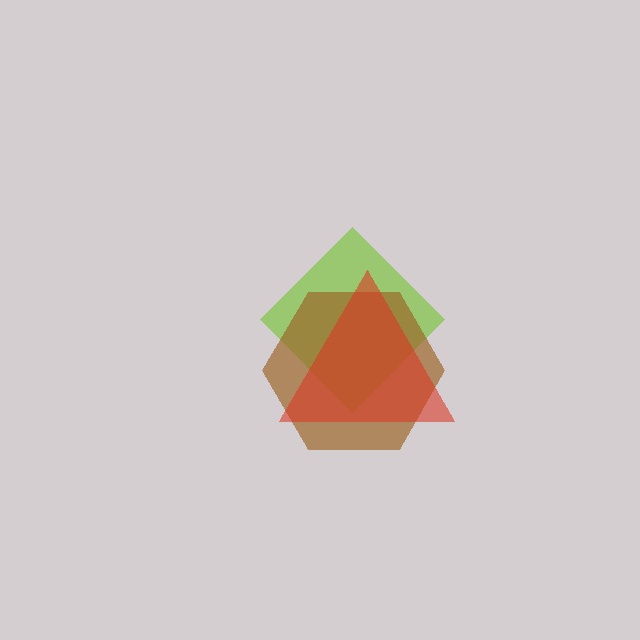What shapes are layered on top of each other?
The layered shapes are: a lime diamond, a brown hexagon, a red triangle.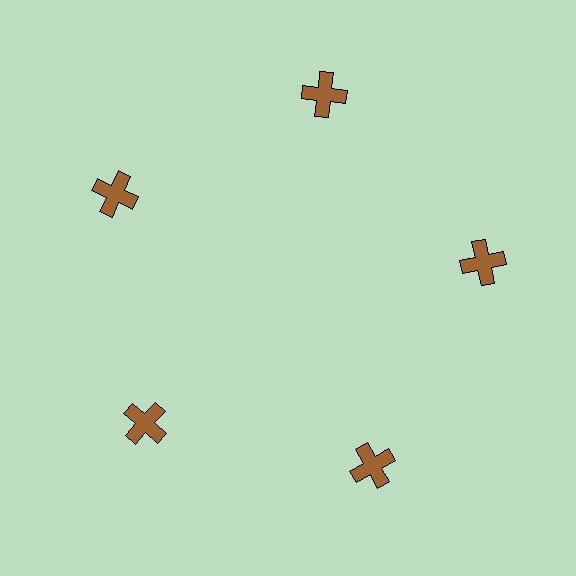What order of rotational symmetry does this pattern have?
This pattern has 5-fold rotational symmetry.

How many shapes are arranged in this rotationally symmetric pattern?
There are 5 shapes, arranged in 5 groups of 1.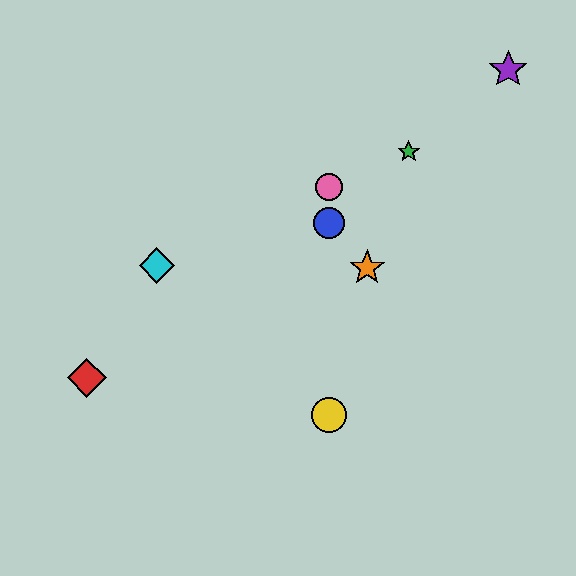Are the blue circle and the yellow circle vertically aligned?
Yes, both are at x≈329.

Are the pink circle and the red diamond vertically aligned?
No, the pink circle is at x≈329 and the red diamond is at x≈87.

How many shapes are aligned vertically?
3 shapes (the blue circle, the yellow circle, the pink circle) are aligned vertically.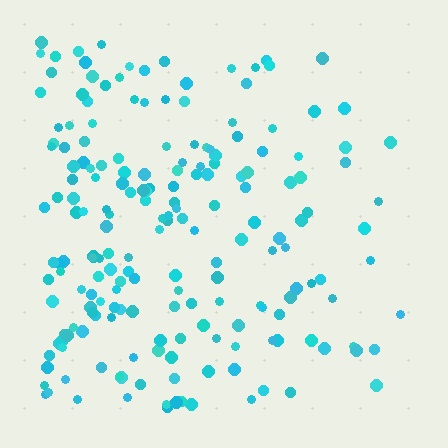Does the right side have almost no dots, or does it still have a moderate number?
Still a moderate number, just noticeably fewer than the left.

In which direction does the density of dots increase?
From right to left, with the left side densest.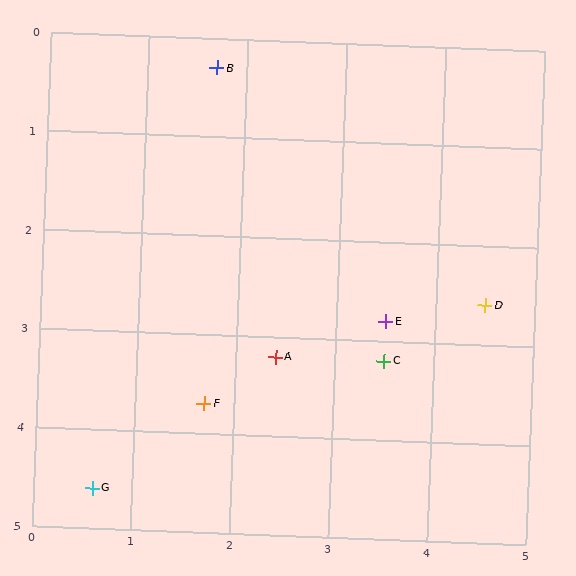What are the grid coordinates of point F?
Point F is at approximately (1.7, 3.7).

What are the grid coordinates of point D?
Point D is at approximately (4.5, 2.6).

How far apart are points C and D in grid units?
Points C and D are about 1.2 grid units apart.